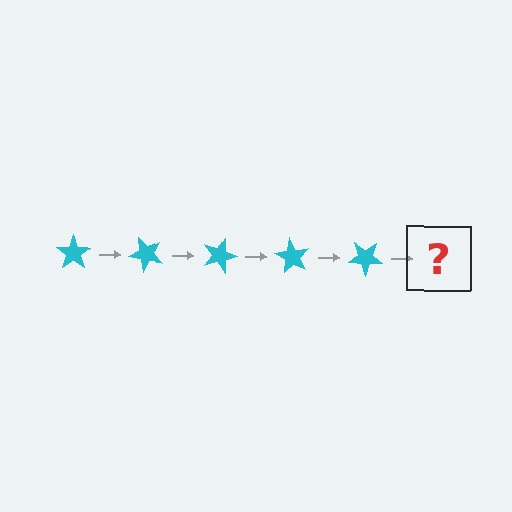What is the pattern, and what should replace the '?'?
The pattern is that the star rotates 45 degrees each step. The '?' should be a cyan star rotated 225 degrees.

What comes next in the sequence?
The next element should be a cyan star rotated 225 degrees.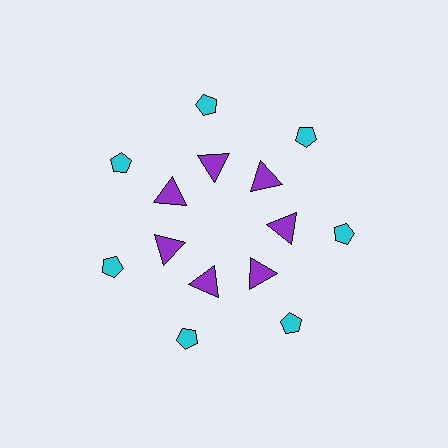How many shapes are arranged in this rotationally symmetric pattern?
There are 14 shapes, arranged in 7 groups of 2.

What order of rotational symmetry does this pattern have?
This pattern has 7-fold rotational symmetry.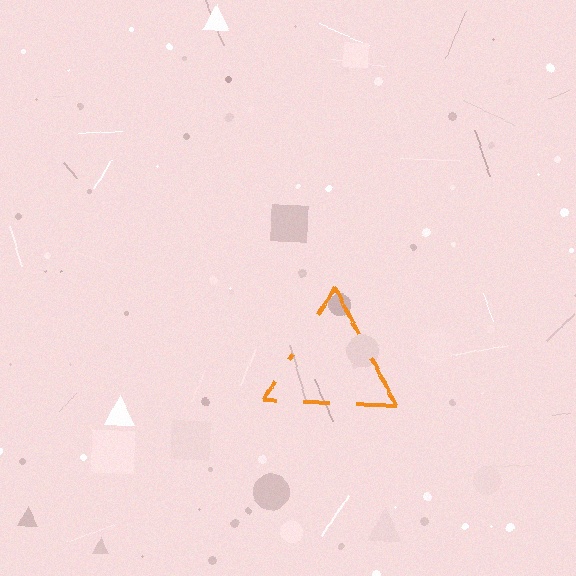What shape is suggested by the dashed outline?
The dashed outline suggests a triangle.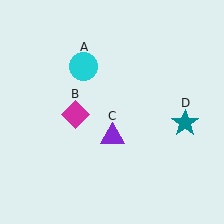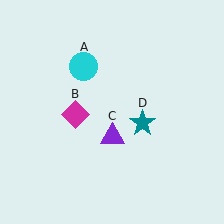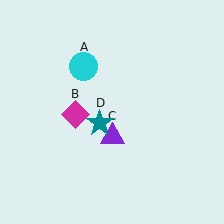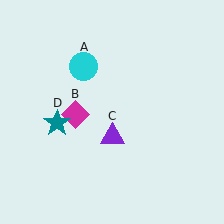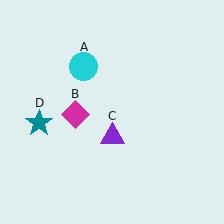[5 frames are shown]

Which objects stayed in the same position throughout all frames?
Cyan circle (object A) and magenta diamond (object B) and purple triangle (object C) remained stationary.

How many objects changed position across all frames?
1 object changed position: teal star (object D).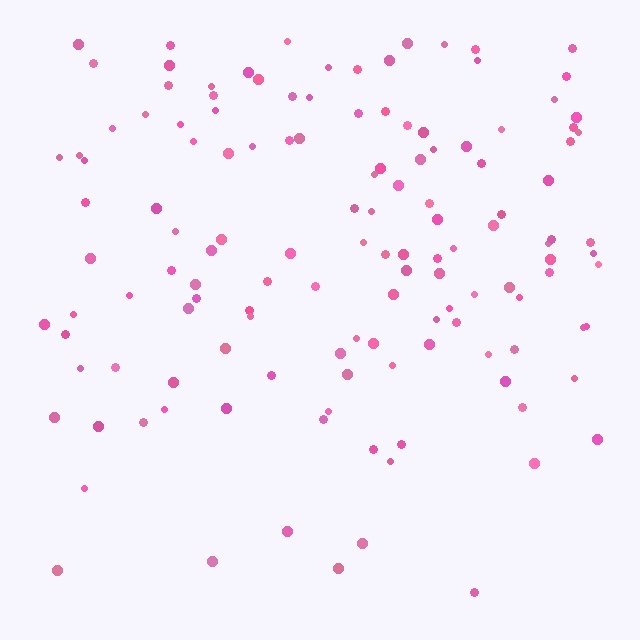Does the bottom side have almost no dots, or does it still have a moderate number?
Still a moderate number, just noticeably fewer than the top.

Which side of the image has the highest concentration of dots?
The top.